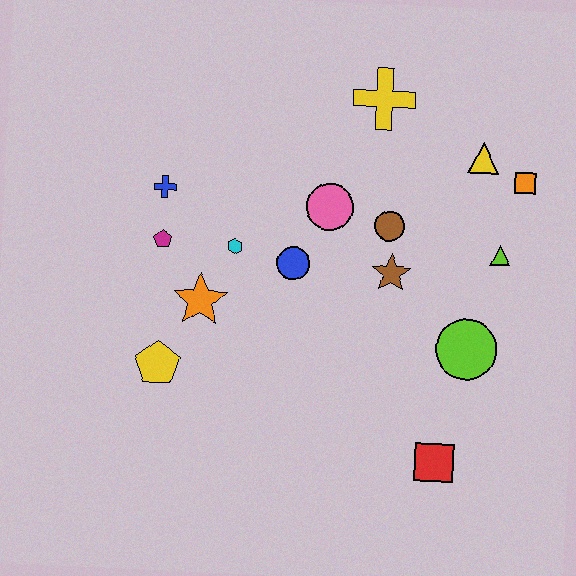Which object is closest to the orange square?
The yellow triangle is closest to the orange square.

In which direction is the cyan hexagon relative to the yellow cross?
The cyan hexagon is below the yellow cross.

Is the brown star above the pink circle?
No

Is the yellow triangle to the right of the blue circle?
Yes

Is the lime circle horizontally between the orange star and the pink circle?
No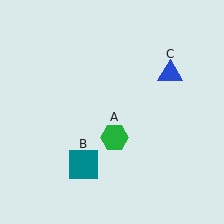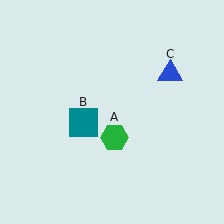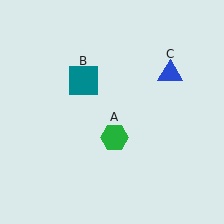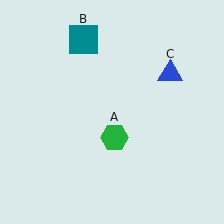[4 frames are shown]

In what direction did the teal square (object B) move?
The teal square (object B) moved up.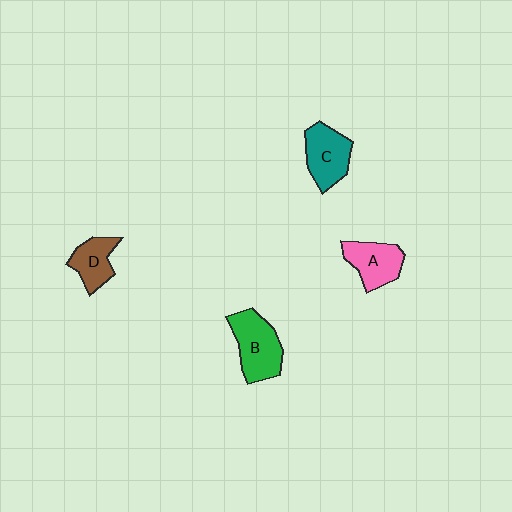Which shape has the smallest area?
Shape D (brown).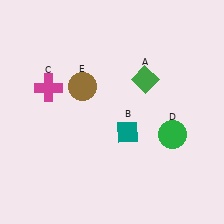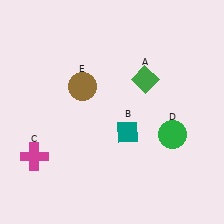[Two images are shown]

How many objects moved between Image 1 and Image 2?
1 object moved between the two images.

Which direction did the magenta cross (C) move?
The magenta cross (C) moved down.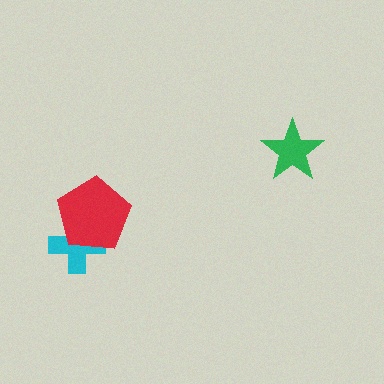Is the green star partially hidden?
No, no other shape covers it.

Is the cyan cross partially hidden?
Yes, it is partially covered by another shape.